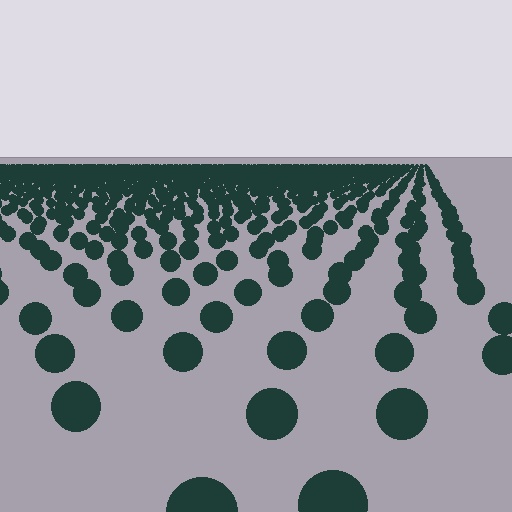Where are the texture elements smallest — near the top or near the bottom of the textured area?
Near the top.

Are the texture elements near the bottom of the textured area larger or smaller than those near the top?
Larger. Near the bottom, elements are closer to the viewer and appear at a bigger on-screen size.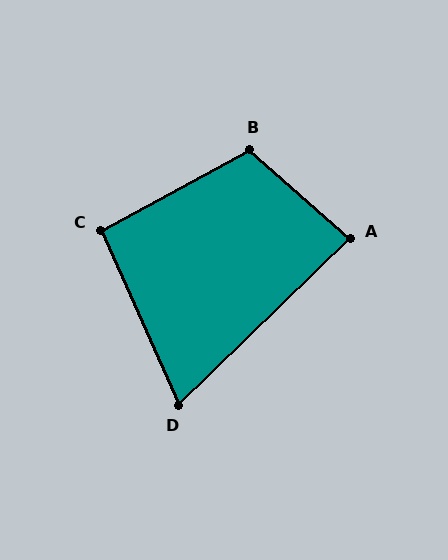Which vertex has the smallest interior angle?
D, at approximately 70 degrees.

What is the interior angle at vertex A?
Approximately 86 degrees (approximately right).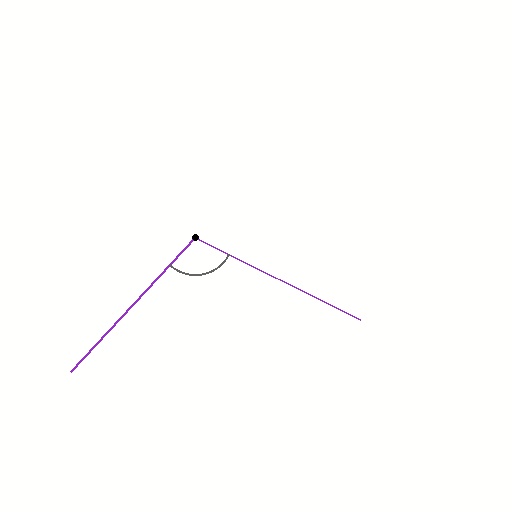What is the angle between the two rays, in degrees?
Approximately 107 degrees.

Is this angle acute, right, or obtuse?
It is obtuse.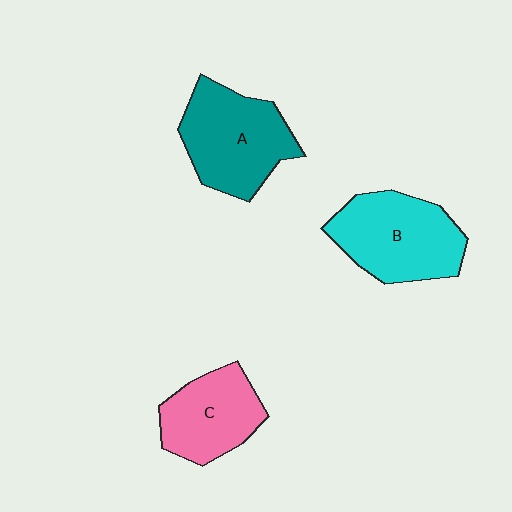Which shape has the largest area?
Shape B (cyan).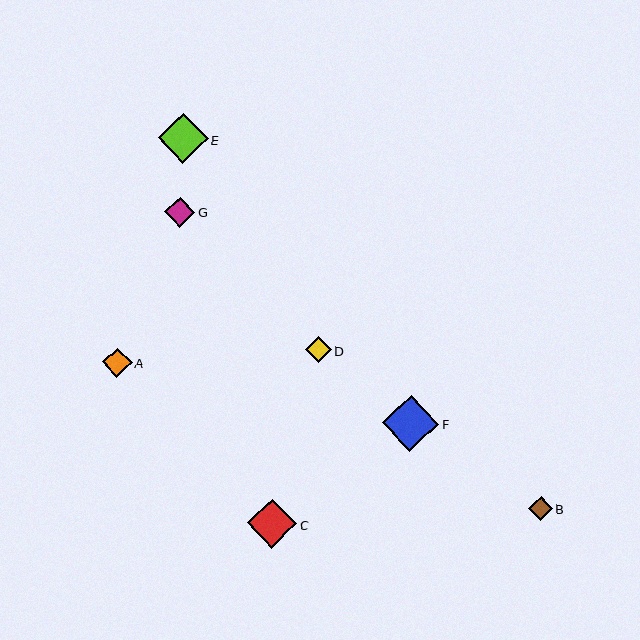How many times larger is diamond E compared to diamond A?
Diamond E is approximately 1.7 times the size of diamond A.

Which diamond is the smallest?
Diamond B is the smallest with a size of approximately 24 pixels.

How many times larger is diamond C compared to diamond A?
Diamond C is approximately 1.6 times the size of diamond A.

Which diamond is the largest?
Diamond F is the largest with a size of approximately 56 pixels.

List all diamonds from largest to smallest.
From largest to smallest: F, E, C, G, A, D, B.